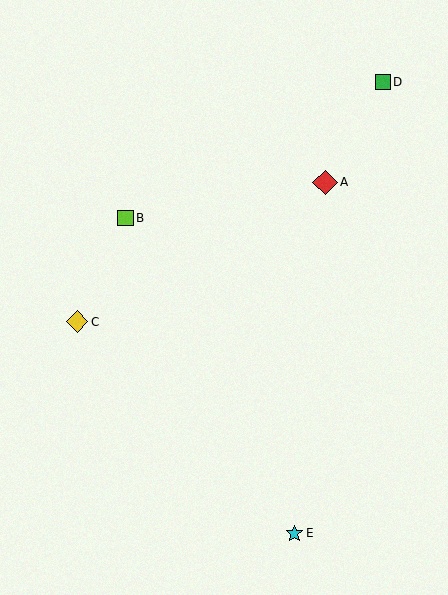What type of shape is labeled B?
Shape B is a lime square.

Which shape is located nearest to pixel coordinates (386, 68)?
The green square (labeled D) at (383, 82) is nearest to that location.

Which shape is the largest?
The red diamond (labeled A) is the largest.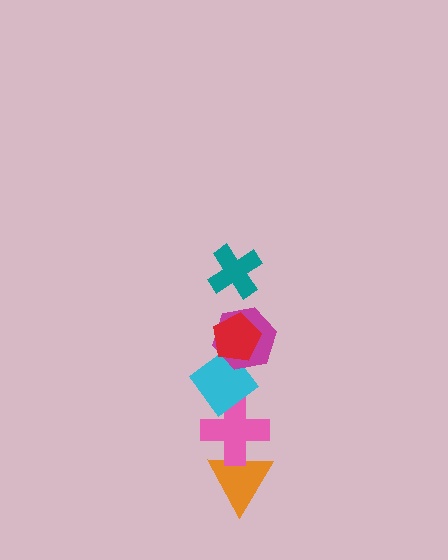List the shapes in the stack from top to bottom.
From top to bottom: the teal cross, the red pentagon, the magenta hexagon, the cyan diamond, the pink cross, the orange triangle.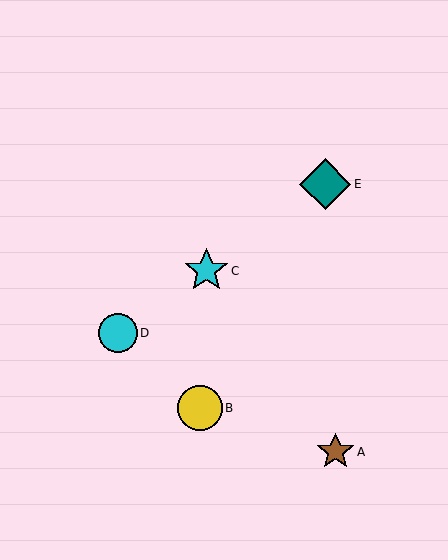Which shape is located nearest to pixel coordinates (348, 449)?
The brown star (labeled A) at (336, 452) is nearest to that location.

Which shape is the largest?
The teal diamond (labeled E) is the largest.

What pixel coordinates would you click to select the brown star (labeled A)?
Click at (336, 452) to select the brown star A.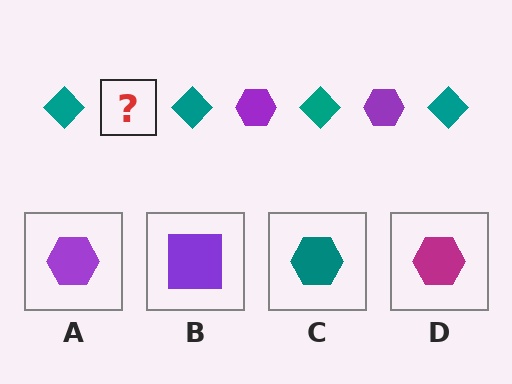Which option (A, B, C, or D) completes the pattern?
A.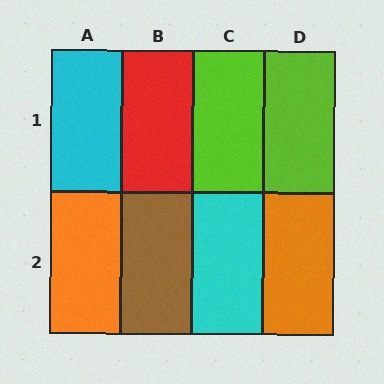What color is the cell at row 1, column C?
Lime.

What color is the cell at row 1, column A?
Cyan.